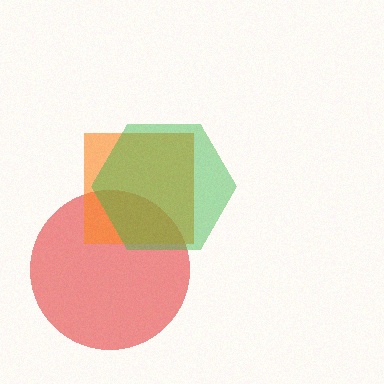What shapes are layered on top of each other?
The layered shapes are: a red circle, an orange square, a green hexagon.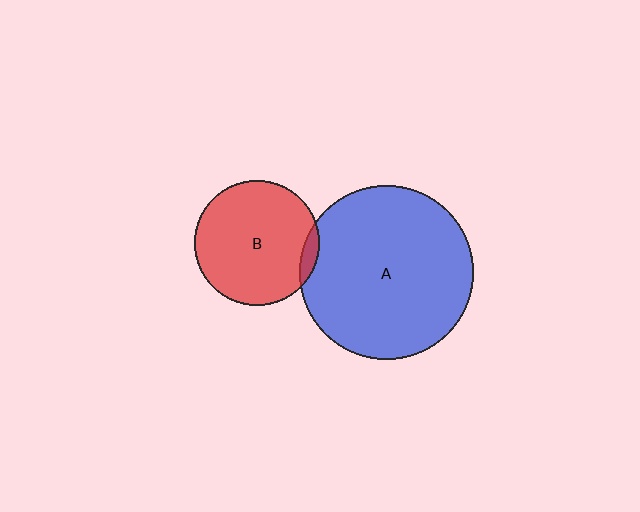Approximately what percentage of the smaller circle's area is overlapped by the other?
Approximately 5%.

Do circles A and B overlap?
Yes.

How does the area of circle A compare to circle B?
Approximately 1.9 times.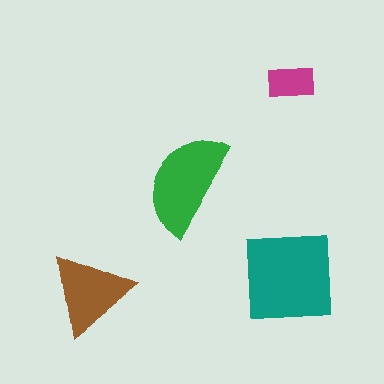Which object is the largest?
The teal square.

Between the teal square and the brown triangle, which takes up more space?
The teal square.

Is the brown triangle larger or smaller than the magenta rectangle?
Larger.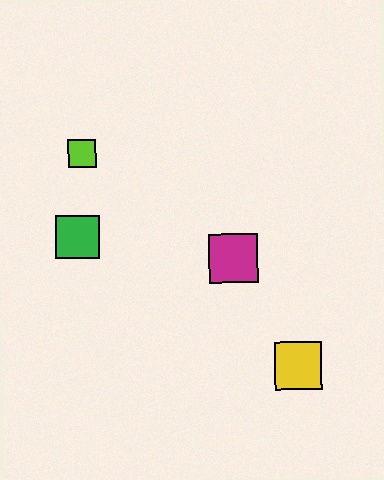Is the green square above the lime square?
No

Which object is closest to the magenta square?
The yellow square is closest to the magenta square.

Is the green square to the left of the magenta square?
Yes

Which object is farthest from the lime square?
The yellow square is farthest from the lime square.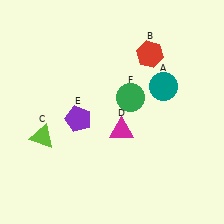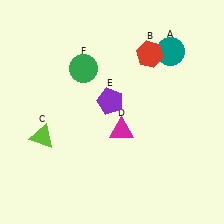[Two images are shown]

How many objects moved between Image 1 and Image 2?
3 objects moved between the two images.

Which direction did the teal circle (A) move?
The teal circle (A) moved up.